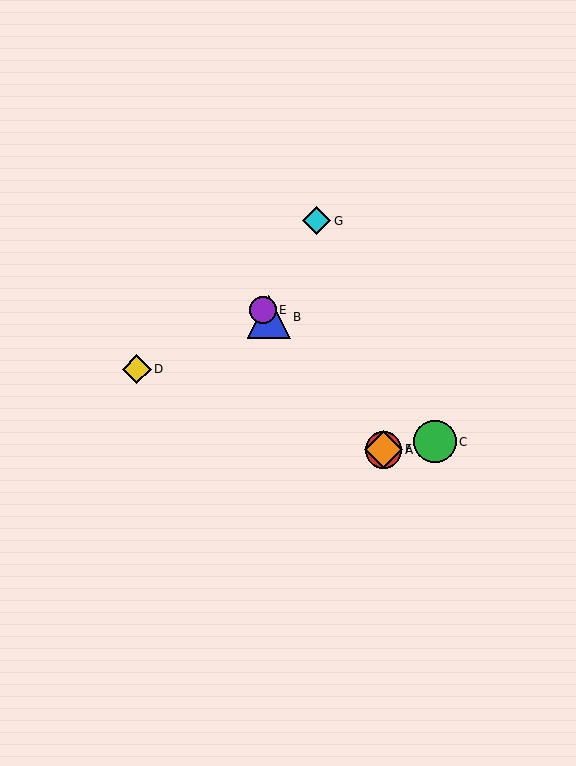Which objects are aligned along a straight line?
Objects A, B, E, F are aligned along a straight line.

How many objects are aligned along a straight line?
4 objects (A, B, E, F) are aligned along a straight line.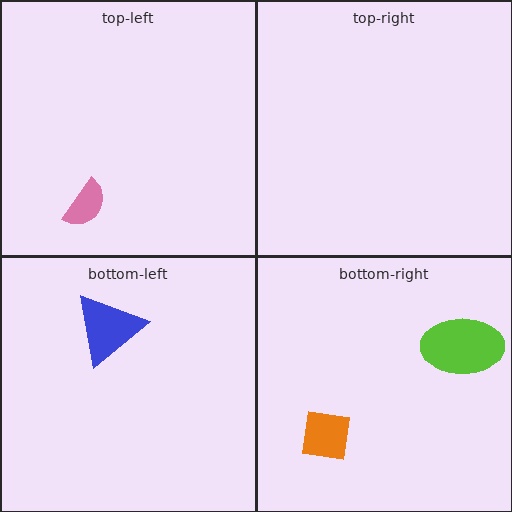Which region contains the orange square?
The bottom-right region.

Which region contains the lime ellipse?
The bottom-right region.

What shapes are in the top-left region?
The pink semicircle.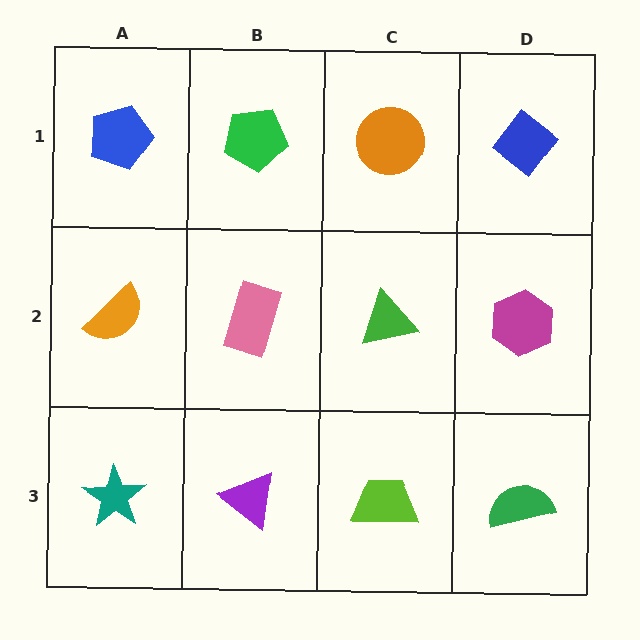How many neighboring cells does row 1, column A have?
2.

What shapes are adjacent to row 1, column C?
A green triangle (row 2, column C), a green pentagon (row 1, column B), a blue diamond (row 1, column D).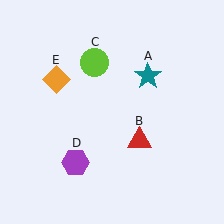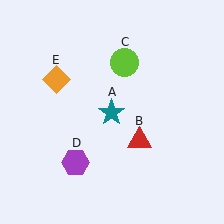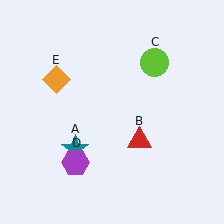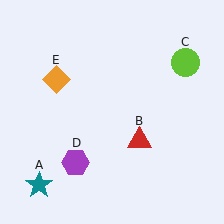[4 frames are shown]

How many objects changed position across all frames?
2 objects changed position: teal star (object A), lime circle (object C).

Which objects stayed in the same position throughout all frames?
Red triangle (object B) and purple hexagon (object D) and orange diamond (object E) remained stationary.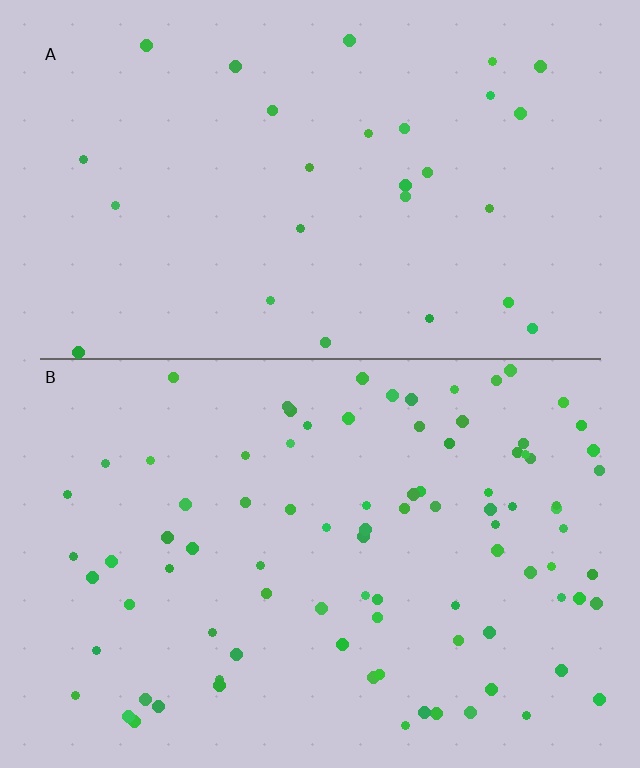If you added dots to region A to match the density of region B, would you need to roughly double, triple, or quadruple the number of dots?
Approximately triple.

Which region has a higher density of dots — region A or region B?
B (the bottom).